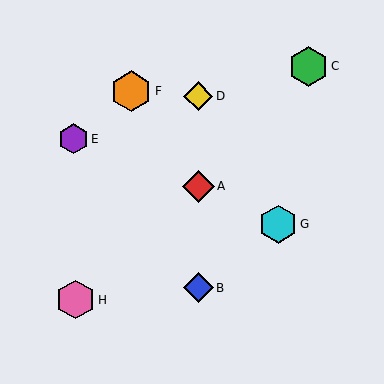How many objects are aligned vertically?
3 objects (A, B, D) are aligned vertically.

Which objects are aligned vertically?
Objects A, B, D are aligned vertically.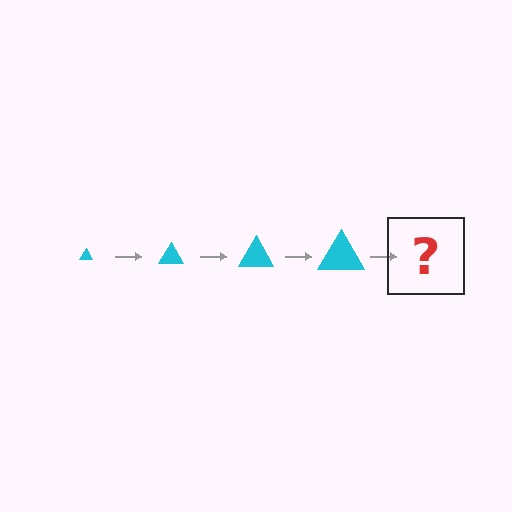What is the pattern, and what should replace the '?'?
The pattern is that the triangle gets progressively larger each step. The '?' should be a cyan triangle, larger than the previous one.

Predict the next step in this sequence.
The next step is a cyan triangle, larger than the previous one.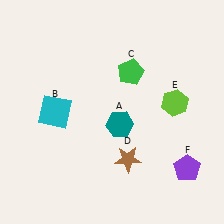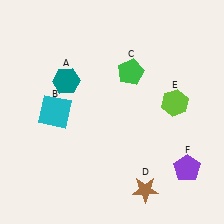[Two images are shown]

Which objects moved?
The objects that moved are: the teal hexagon (A), the brown star (D).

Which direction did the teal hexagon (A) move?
The teal hexagon (A) moved left.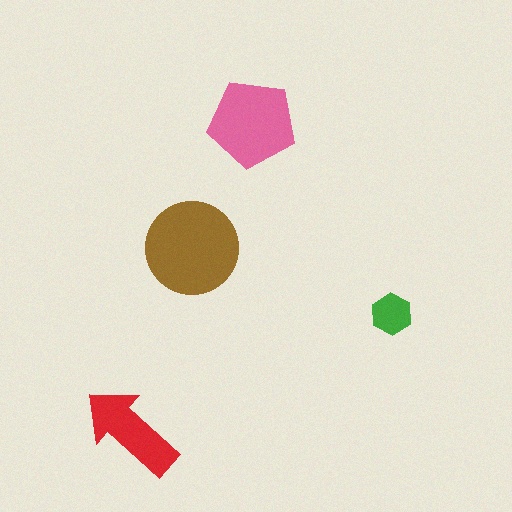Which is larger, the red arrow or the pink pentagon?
The pink pentagon.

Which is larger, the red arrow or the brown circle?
The brown circle.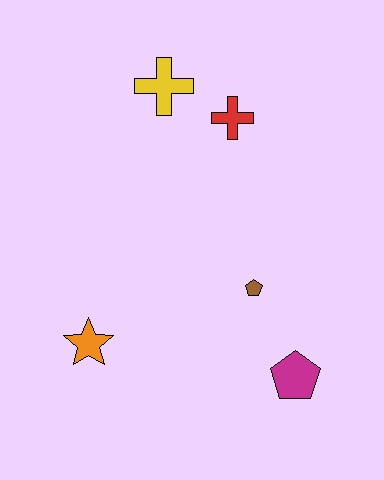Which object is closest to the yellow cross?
The red cross is closest to the yellow cross.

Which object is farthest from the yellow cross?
The magenta pentagon is farthest from the yellow cross.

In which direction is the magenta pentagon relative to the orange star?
The magenta pentagon is to the right of the orange star.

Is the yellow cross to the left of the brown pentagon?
Yes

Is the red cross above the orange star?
Yes